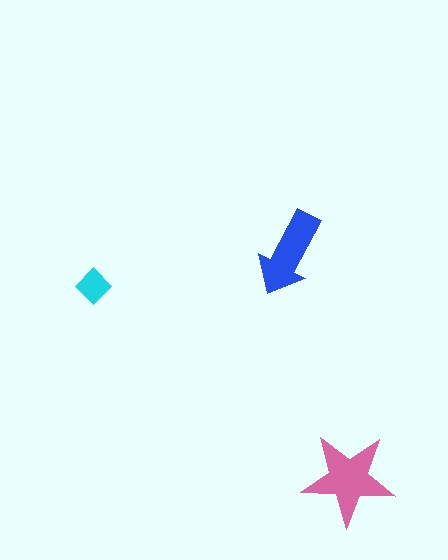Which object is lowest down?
The pink star is bottommost.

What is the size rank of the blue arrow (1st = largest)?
2nd.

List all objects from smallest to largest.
The cyan diamond, the blue arrow, the pink star.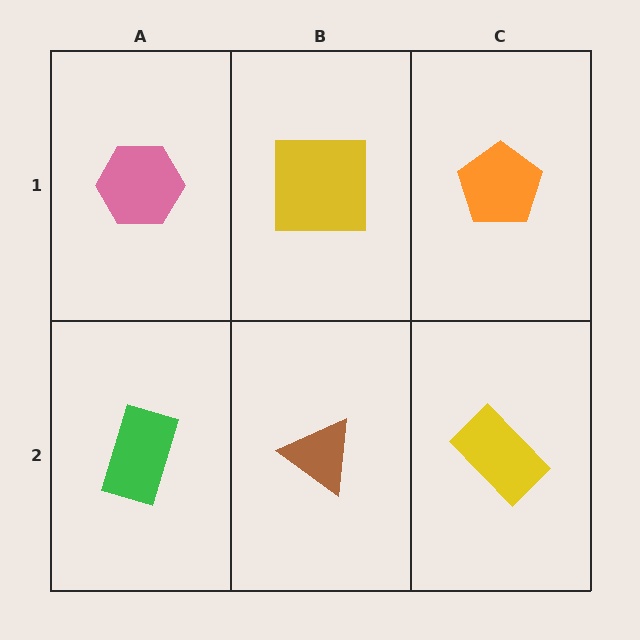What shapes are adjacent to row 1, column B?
A brown triangle (row 2, column B), a pink hexagon (row 1, column A), an orange pentagon (row 1, column C).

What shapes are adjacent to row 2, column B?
A yellow square (row 1, column B), a green rectangle (row 2, column A), a yellow rectangle (row 2, column C).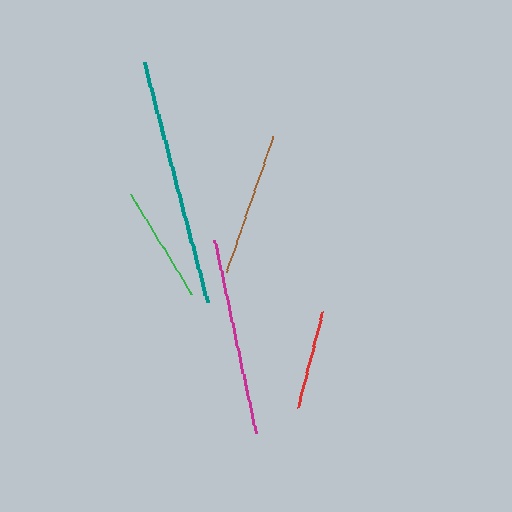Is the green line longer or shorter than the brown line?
The brown line is longer than the green line.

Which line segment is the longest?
The teal line is the longest at approximately 248 pixels.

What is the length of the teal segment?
The teal segment is approximately 248 pixels long.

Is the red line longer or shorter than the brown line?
The brown line is longer than the red line.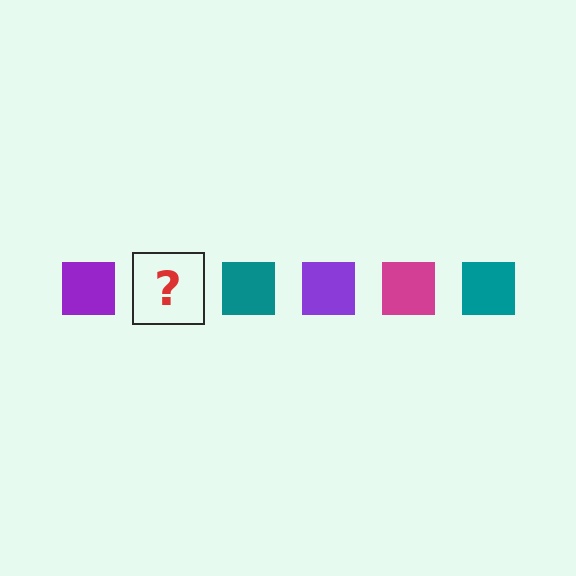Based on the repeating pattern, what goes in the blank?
The blank should be a magenta square.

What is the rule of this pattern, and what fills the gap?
The rule is that the pattern cycles through purple, magenta, teal squares. The gap should be filled with a magenta square.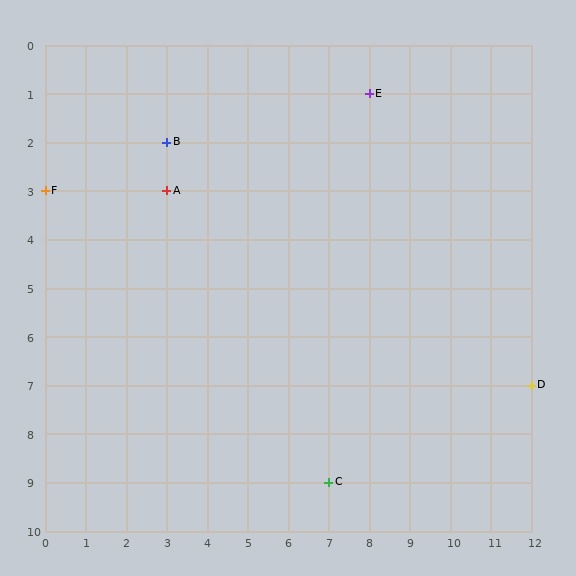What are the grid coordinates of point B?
Point B is at grid coordinates (3, 2).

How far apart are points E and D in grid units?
Points E and D are 4 columns and 6 rows apart (about 7.2 grid units diagonally).